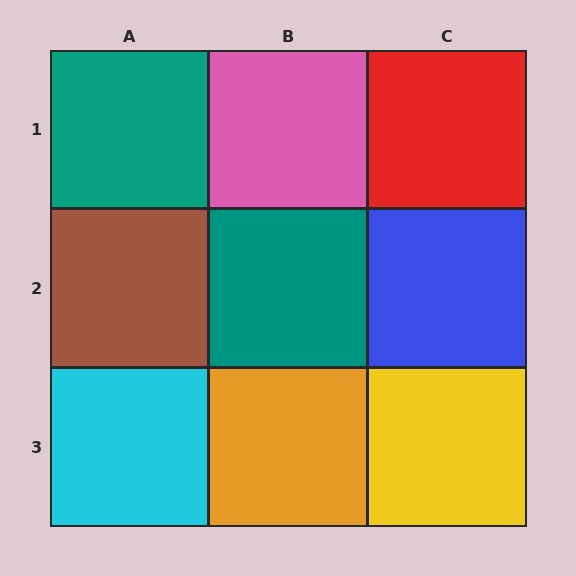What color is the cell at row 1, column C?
Red.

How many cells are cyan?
1 cell is cyan.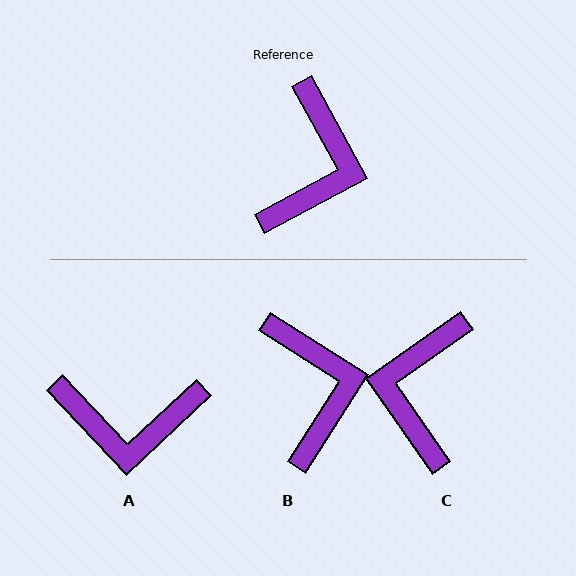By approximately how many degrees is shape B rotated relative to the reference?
Approximately 29 degrees counter-clockwise.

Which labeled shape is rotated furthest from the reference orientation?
C, about 173 degrees away.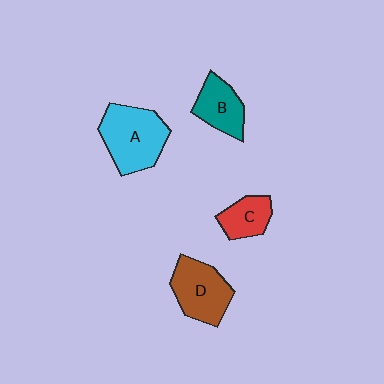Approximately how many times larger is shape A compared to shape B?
Approximately 1.6 times.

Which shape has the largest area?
Shape A (cyan).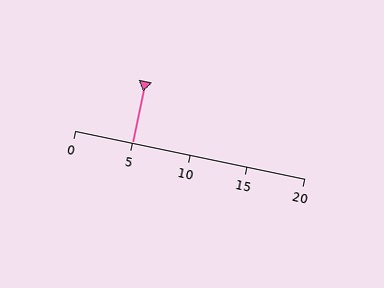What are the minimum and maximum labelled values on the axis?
The axis runs from 0 to 20.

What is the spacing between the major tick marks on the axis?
The major ticks are spaced 5 apart.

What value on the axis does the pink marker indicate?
The marker indicates approximately 5.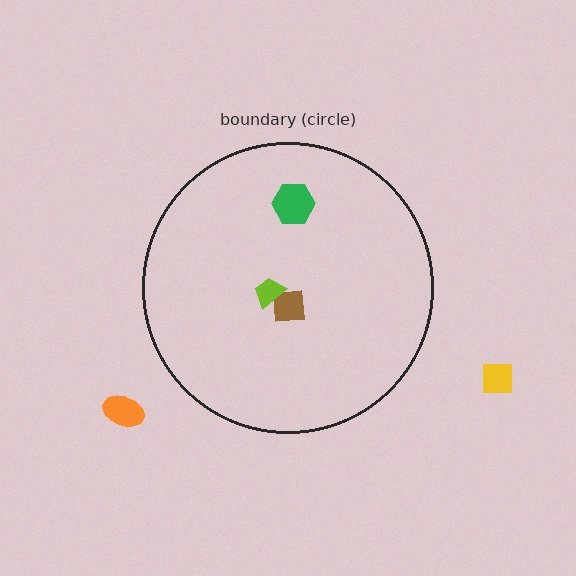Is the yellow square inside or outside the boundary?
Outside.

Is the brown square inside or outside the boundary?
Inside.